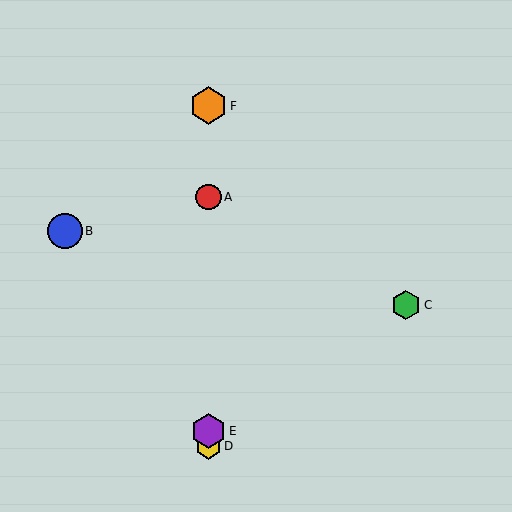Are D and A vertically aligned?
Yes, both are at x≈208.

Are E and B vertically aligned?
No, E is at x≈208 and B is at x≈65.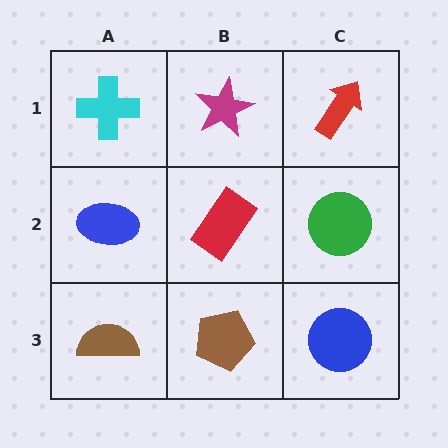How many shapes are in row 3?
3 shapes.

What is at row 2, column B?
A red rectangle.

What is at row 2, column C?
A green circle.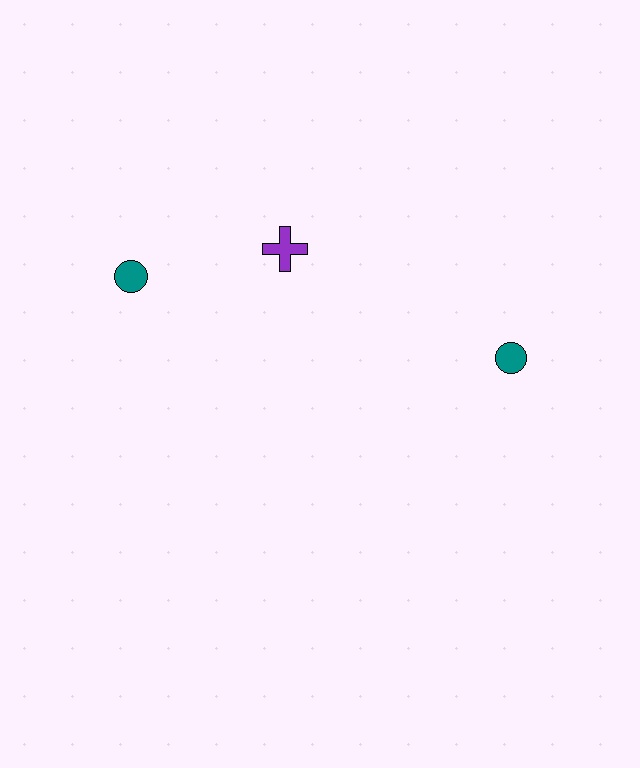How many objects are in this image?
There are 3 objects.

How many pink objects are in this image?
There are no pink objects.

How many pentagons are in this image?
There are no pentagons.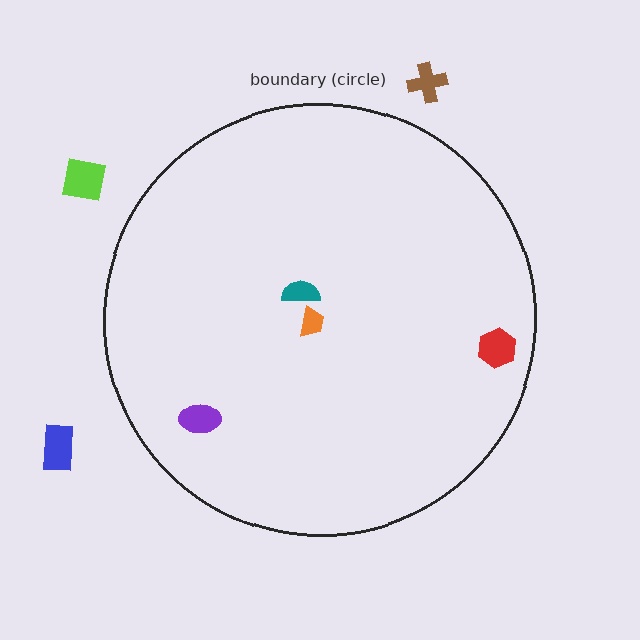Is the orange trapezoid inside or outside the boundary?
Inside.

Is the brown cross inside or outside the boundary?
Outside.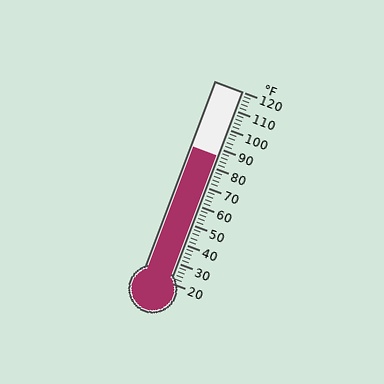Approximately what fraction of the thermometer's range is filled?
The thermometer is filled to approximately 65% of its range.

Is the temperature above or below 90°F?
The temperature is below 90°F.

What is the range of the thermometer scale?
The thermometer scale ranges from 20°F to 120°F.